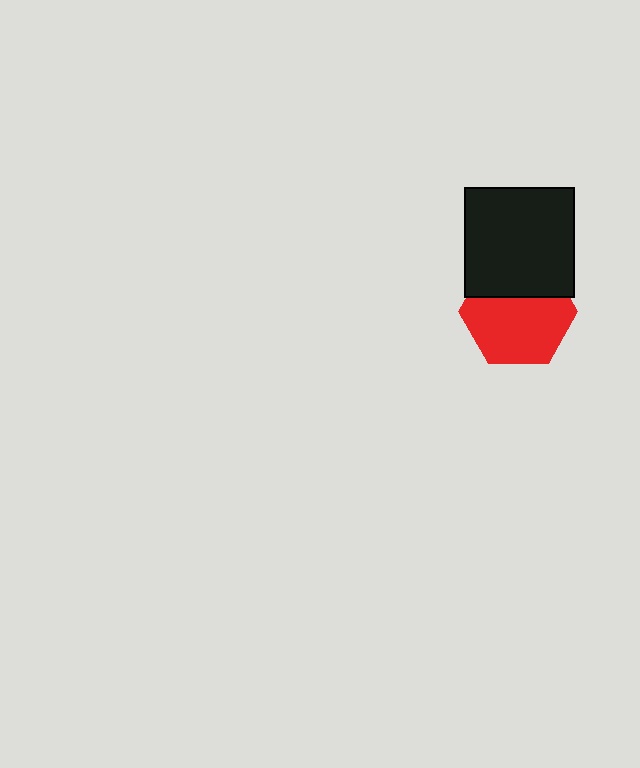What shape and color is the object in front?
The object in front is a black square.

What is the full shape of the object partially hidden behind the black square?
The partially hidden object is a red hexagon.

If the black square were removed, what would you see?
You would see the complete red hexagon.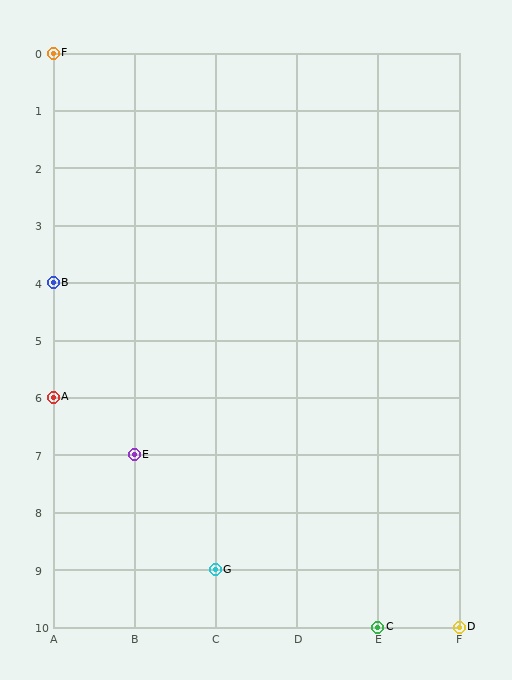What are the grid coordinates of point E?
Point E is at grid coordinates (B, 7).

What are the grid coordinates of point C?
Point C is at grid coordinates (E, 10).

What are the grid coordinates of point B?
Point B is at grid coordinates (A, 4).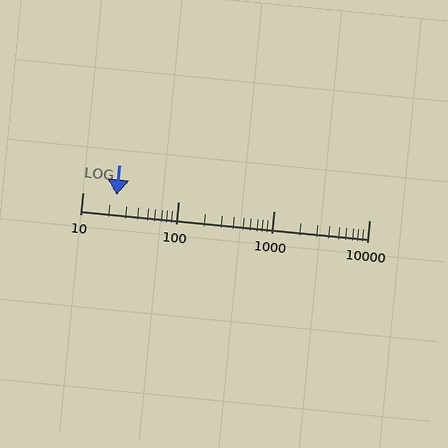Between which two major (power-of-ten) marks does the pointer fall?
The pointer is between 10 and 100.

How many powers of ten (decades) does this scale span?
The scale spans 3 decades, from 10 to 10000.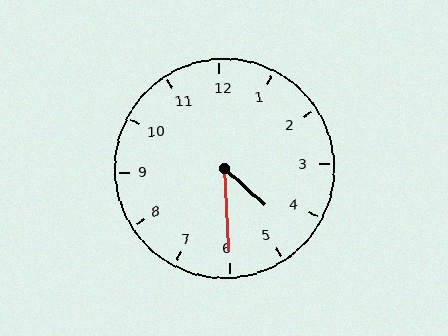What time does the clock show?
4:30.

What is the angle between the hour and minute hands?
Approximately 45 degrees.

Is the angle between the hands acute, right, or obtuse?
It is acute.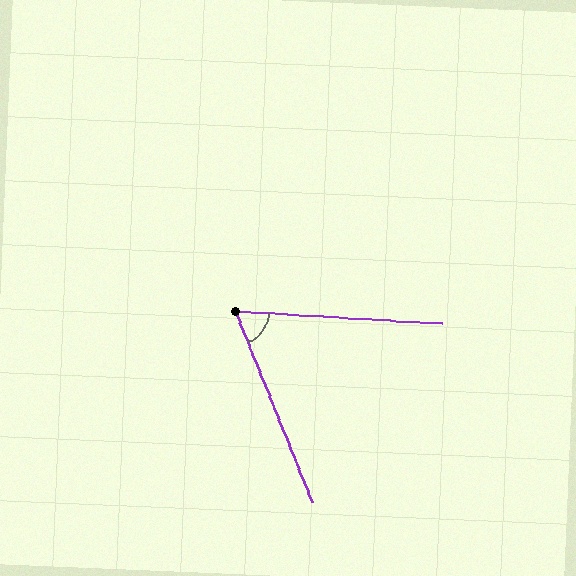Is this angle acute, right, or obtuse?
It is acute.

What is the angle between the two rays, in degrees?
Approximately 65 degrees.